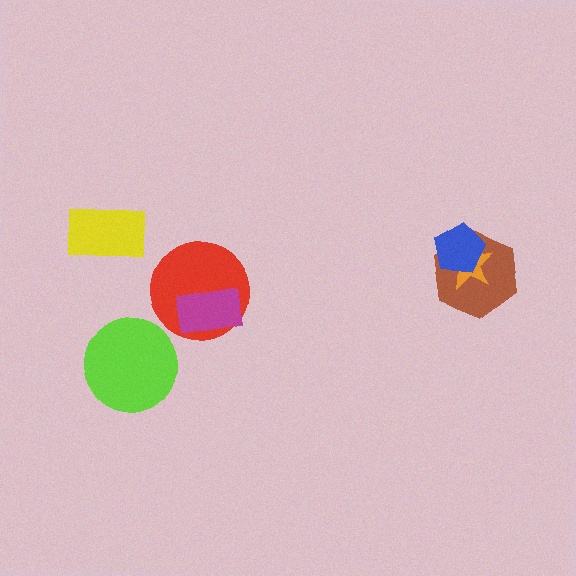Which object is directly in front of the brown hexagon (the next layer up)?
The orange star is directly in front of the brown hexagon.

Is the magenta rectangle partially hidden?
No, no other shape covers it.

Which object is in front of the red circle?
The magenta rectangle is in front of the red circle.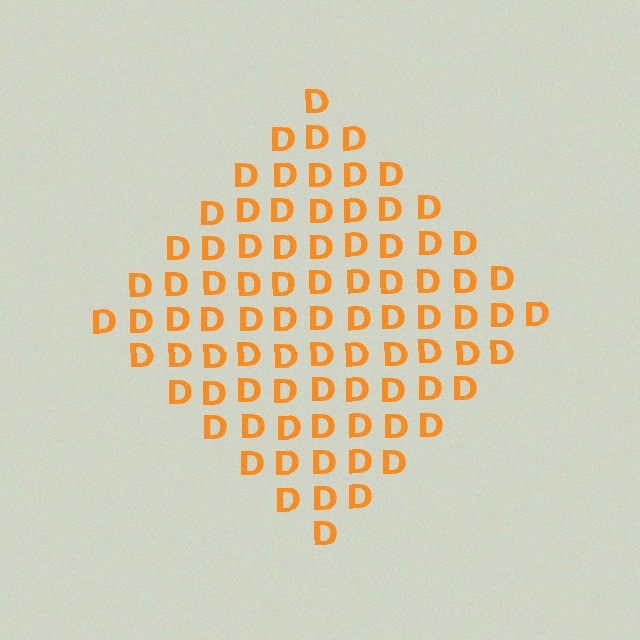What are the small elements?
The small elements are letter D's.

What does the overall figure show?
The overall figure shows a diamond.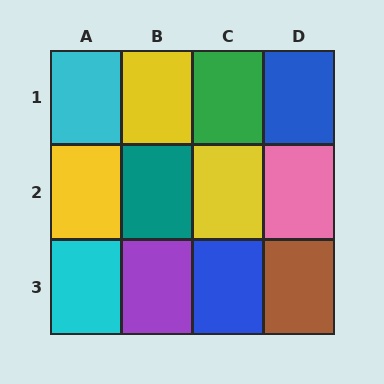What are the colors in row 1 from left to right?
Cyan, yellow, green, blue.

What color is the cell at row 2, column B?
Teal.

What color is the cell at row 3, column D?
Brown.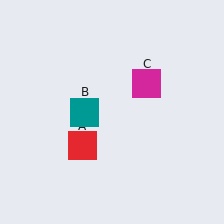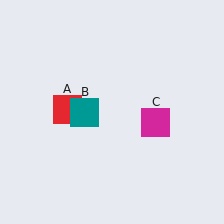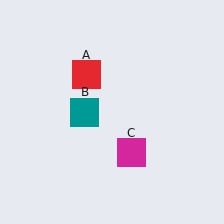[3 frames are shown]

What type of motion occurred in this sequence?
The red square (object A), magenta square (object C) rotated clockwise around the center of the scene.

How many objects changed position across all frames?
2 objects changed position: red square (object A), magenta square (object C).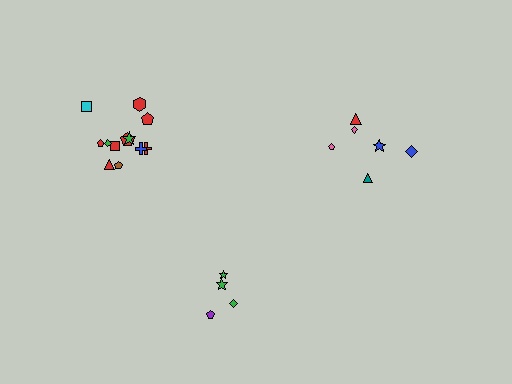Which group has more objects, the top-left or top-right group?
The top-left group.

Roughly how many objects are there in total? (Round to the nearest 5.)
Roughly 20 objects in total.